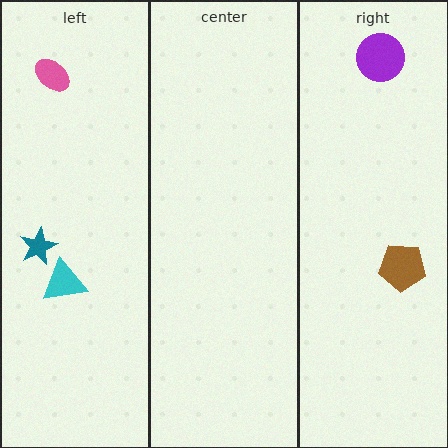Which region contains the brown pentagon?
The right region.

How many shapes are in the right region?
2.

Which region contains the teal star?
The left region.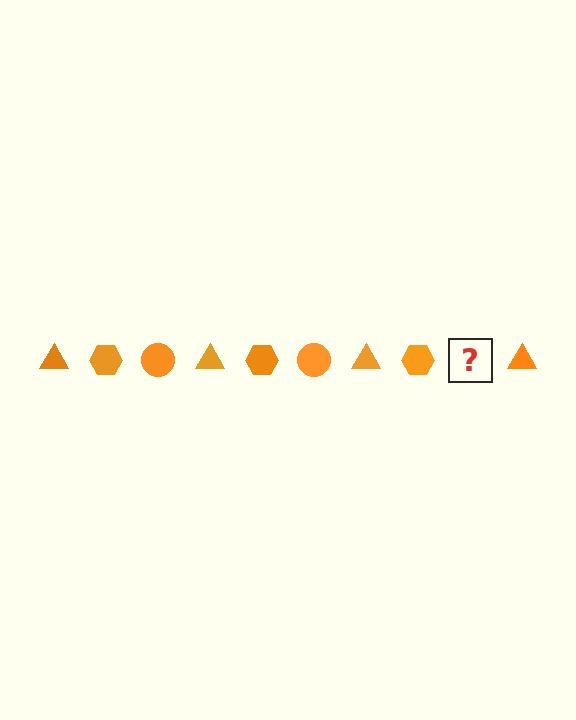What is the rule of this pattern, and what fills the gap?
The rule is that the pattern cycles through triangle, hexagon, circle shapes in orange. The gap should be filled with an orange circle.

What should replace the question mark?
The question mark should be replaced with an orange circle.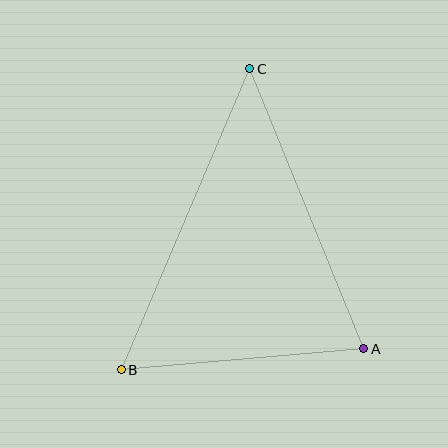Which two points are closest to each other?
Points A and B are closest to each other.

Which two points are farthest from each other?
Points B and C are farthest from each other.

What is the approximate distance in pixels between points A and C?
The distance between A and C is approximately 302 pixels.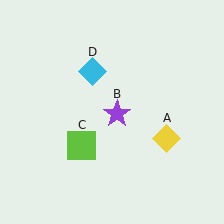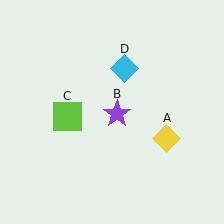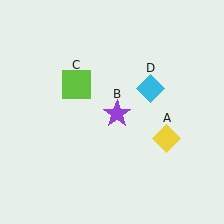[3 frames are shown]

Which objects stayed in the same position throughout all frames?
Yellow diamond (object A) and purple star (object B) remained stationary.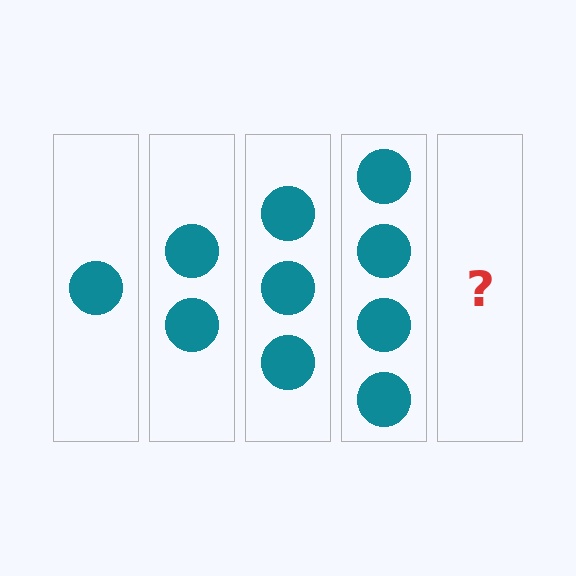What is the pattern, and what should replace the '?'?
The pattern is that each step adds one more circle. The '?' should be 5 circles.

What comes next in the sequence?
The next element should be 5 circles.